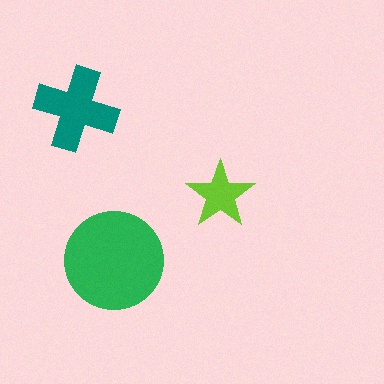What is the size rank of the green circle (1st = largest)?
1st.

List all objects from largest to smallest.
The green circle, the teal cross, the lime star.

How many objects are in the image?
There are 3 objects in the image.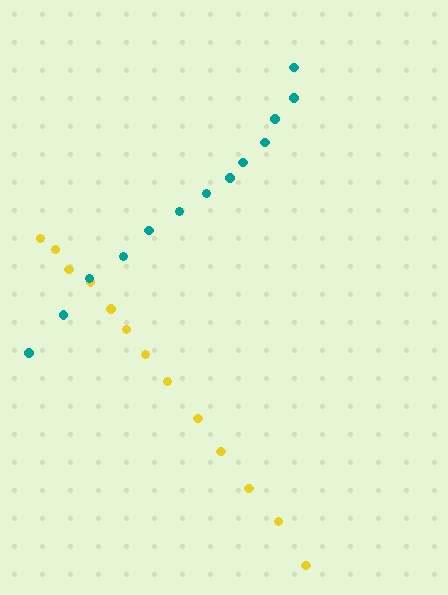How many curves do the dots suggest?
There are 2 distinct paths.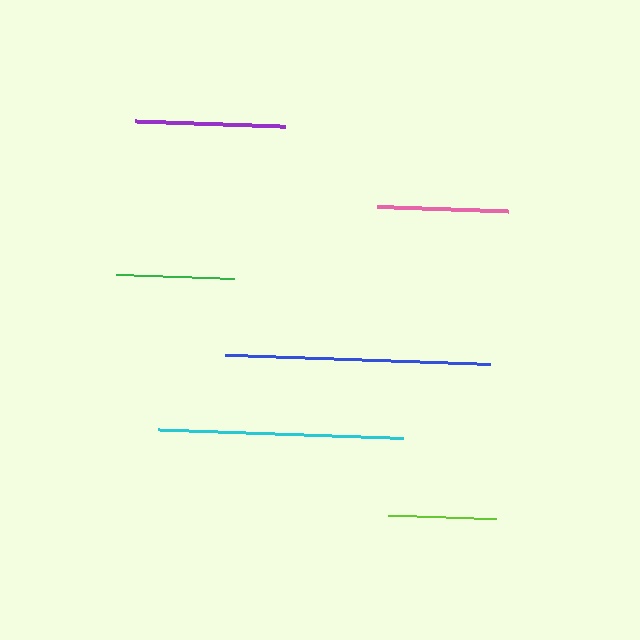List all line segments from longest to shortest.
From longest to shortest: blue, cyan, purple, pink, green, lime.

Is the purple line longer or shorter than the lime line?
The purple line is longer than the lime line.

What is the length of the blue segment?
The blue segment is approximately 264 pixels long.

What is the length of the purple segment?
The purple segment is approximately 150 pixels long.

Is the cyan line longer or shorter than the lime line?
The cyan line is longer than the lime line.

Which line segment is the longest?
The blue line is the longest at approximately 264 pixels.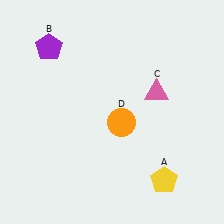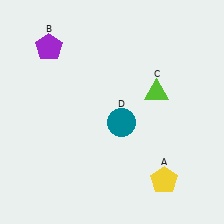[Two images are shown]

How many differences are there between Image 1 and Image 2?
There are 2 differences between the two images.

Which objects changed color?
C changed from pink to lime. D changed from orange to teal.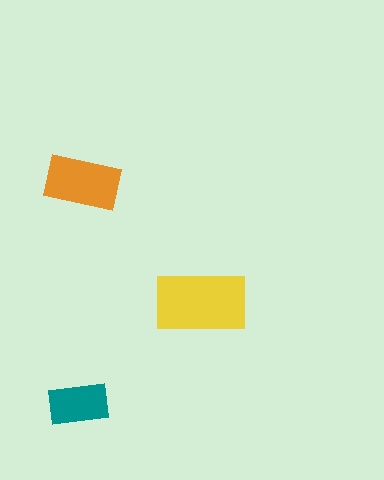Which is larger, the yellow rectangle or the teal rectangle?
The yellow one.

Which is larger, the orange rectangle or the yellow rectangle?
The yellow one.